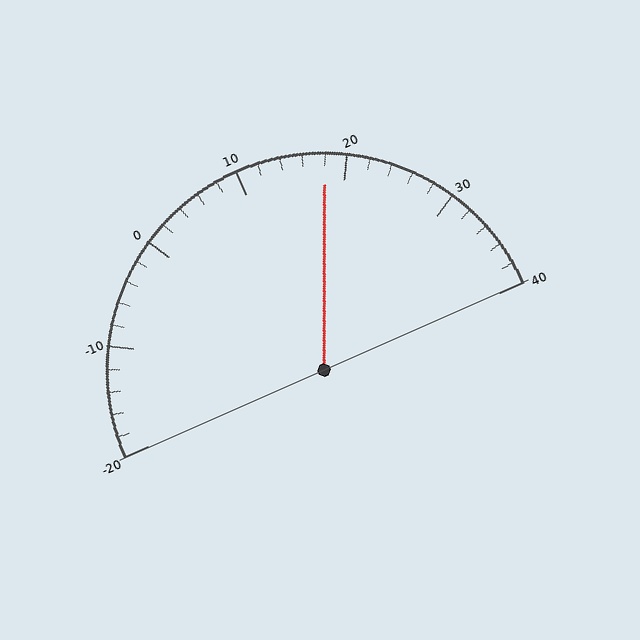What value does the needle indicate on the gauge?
The needle indicates approximately 18.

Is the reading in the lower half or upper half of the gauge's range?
The reading is in the upper half of the range (-20 to 40).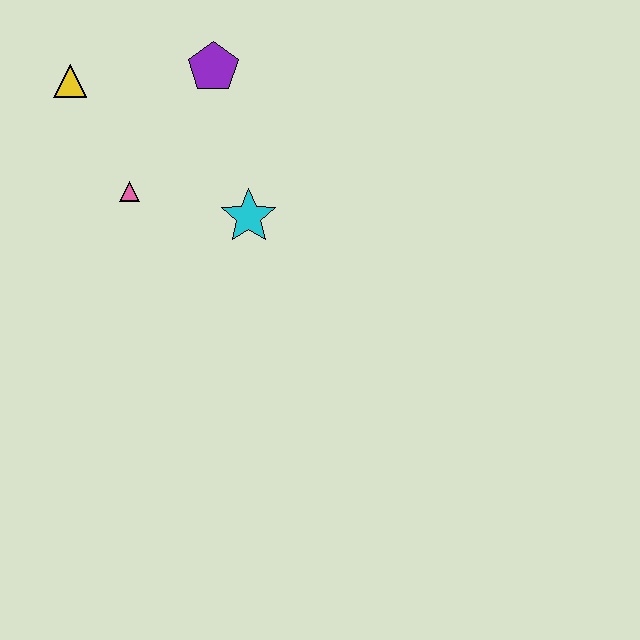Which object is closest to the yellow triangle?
The pink triangle is closest to the yellow triangle.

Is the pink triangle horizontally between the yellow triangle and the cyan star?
Yes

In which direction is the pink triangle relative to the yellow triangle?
The pink triangle is below the yellow triangle.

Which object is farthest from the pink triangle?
The purple pentagon is farthest from the pink triangle.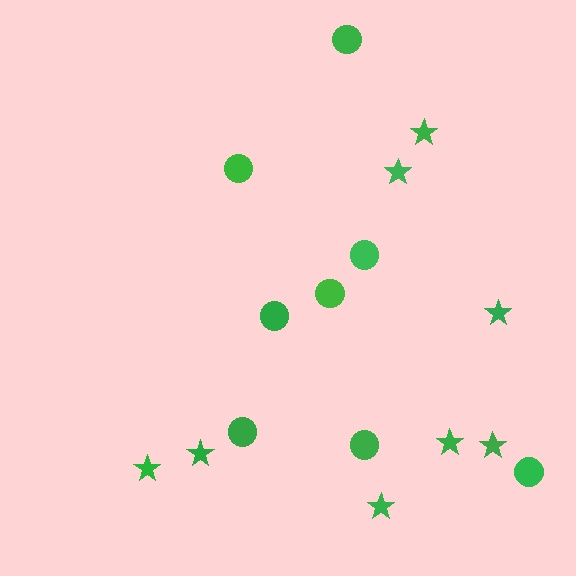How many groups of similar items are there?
There are 2 groups: one group of circles (8) and one group of stars (8).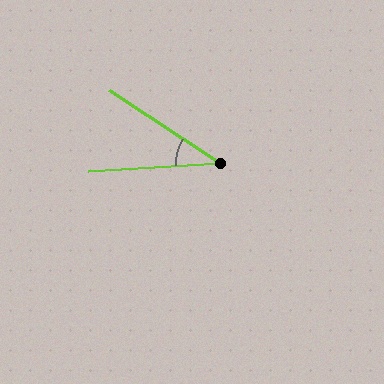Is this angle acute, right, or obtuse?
It is acute.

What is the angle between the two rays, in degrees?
Approximately 37 degrees.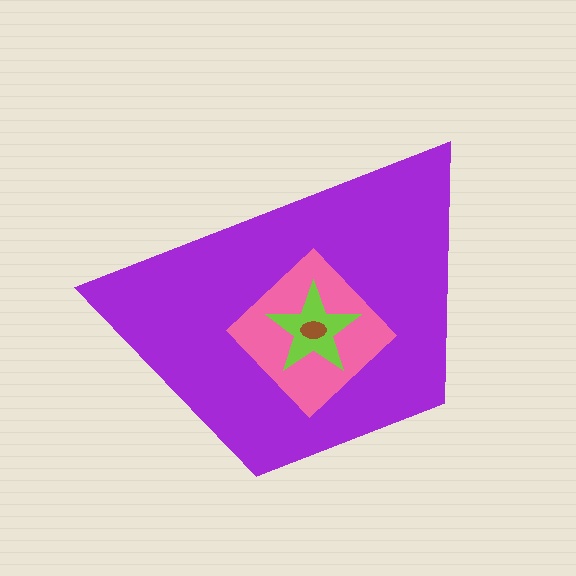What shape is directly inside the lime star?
The brown ellipse.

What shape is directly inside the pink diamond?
The lime star.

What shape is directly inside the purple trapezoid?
The pink diamond.